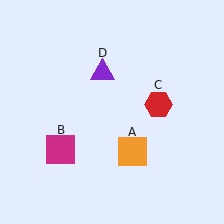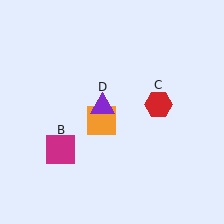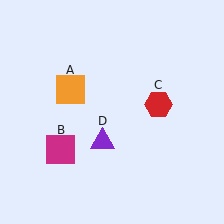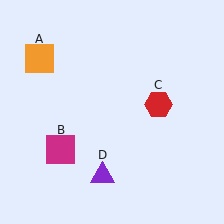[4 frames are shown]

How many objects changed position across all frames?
2 objects changed position: orange square (object A), purple triangle (object D).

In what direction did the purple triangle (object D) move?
The purple triangle (object D) moved down.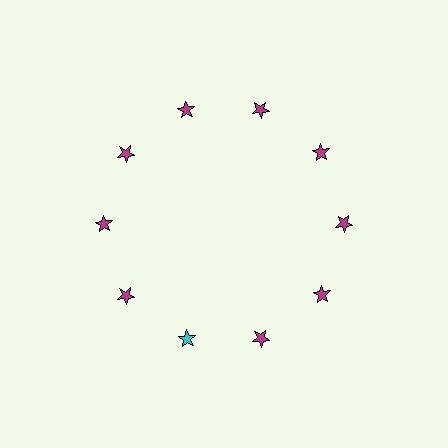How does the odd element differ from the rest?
It has a different color: cyan instead of magenta.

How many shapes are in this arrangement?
There are 10 shapes arranged in a ring pattern.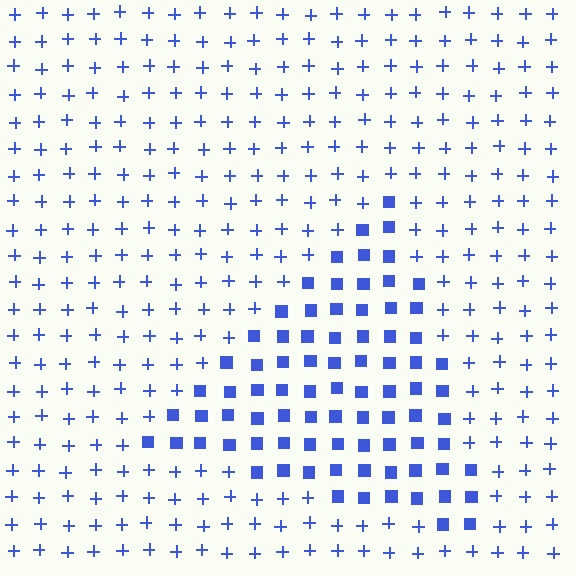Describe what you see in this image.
The image is filled with small blue elements arranged in a uniform grid. A triangle-shaped region contains squares, while the surrounding area contains plus signs. The boundary is defined purely by the change in element shape.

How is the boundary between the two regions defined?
The boundary is defined by a change in element shape: squares inside vs. plus signs outside. All elements share the same color and spacing.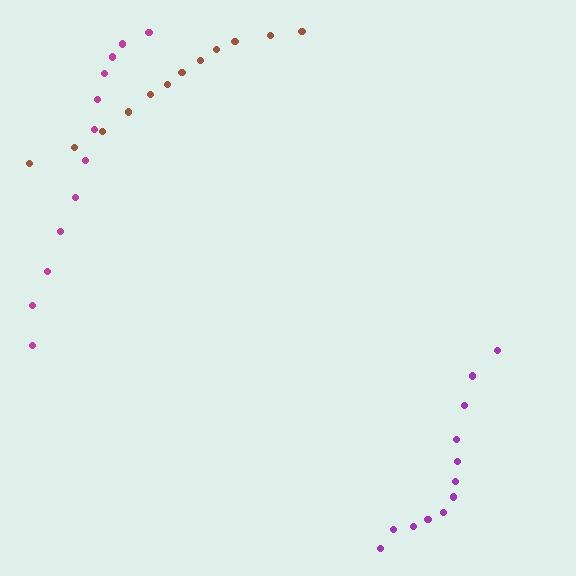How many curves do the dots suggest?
There are 3 distinct paths.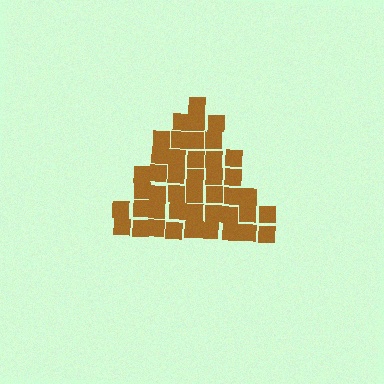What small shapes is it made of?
It is made of small squares.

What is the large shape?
The large shape is a triangle.